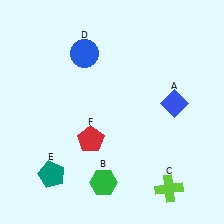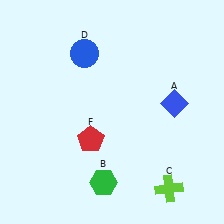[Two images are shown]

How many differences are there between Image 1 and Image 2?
There is 1 difference between the two images.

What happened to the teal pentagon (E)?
The teal pentagon (E) was removed in Image 2. It was in the bottom-left area of Image 1.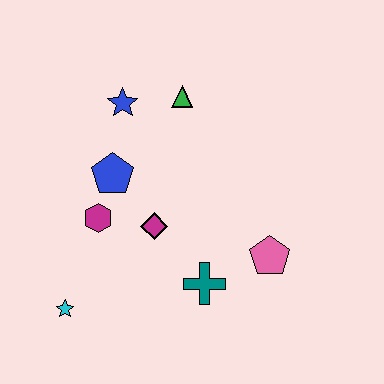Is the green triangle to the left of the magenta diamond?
No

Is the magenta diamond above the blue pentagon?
No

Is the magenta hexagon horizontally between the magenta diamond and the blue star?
No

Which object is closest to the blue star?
The green triangle is closest to the blue star.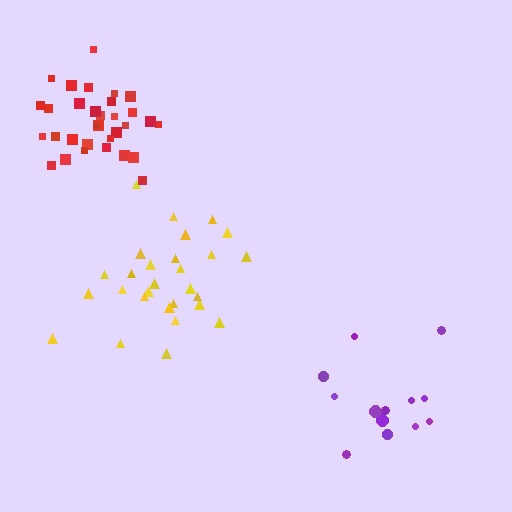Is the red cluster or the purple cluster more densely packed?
Red.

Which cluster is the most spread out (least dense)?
Purple.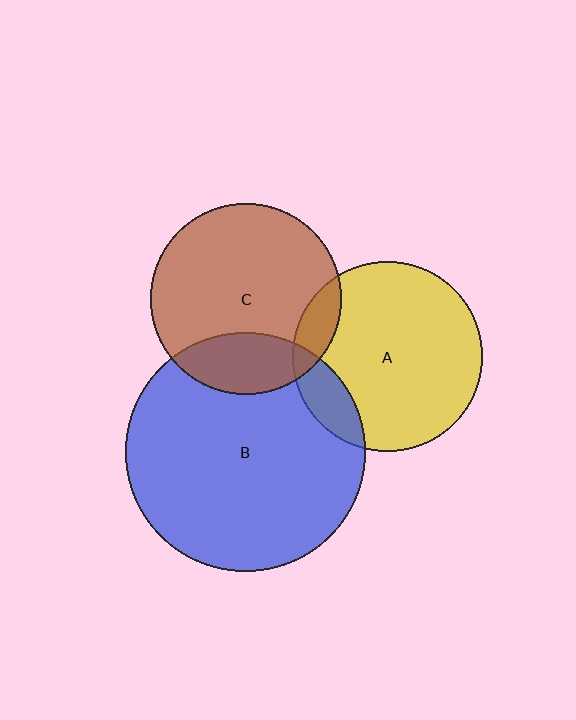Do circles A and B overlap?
Yes.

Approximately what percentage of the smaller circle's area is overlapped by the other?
Approximately 15%.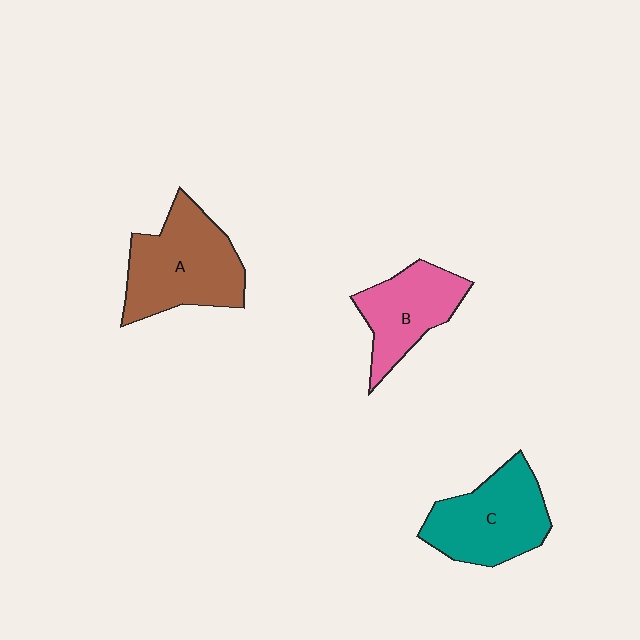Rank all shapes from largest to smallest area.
From largest to smallest: A (brown), C (teal), B (pink).